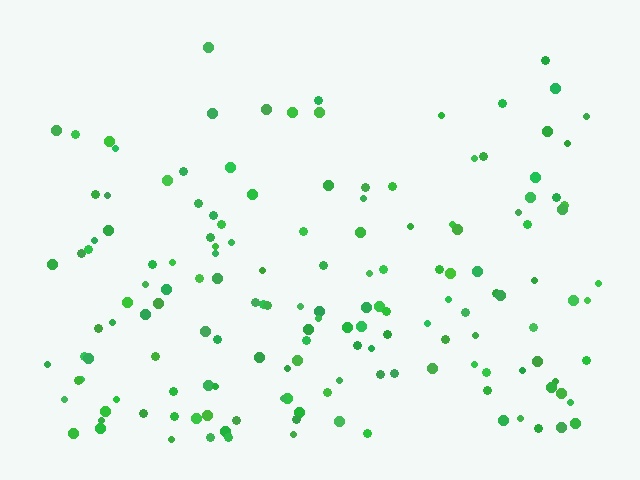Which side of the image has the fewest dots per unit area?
The top.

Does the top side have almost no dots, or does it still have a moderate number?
Still a moderate number, just noticeably fewer than the bottom.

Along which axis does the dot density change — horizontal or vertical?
Vertical.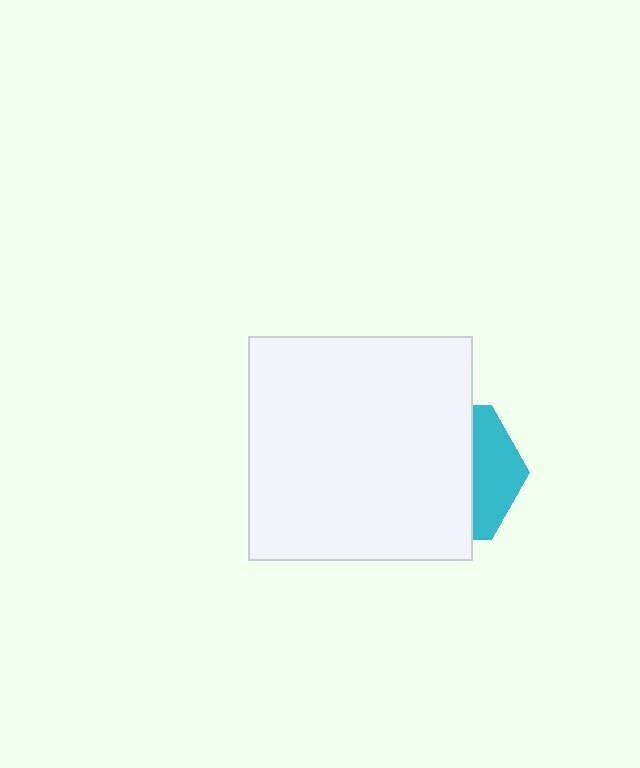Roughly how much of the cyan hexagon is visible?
A small part of it is visible (roughly 32%).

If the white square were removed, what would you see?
You would see the complete cyan hexagon.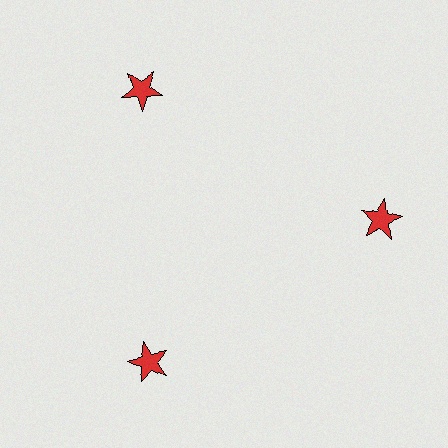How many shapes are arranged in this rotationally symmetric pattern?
There are 3 shapes, arranged in 3 groups of 1.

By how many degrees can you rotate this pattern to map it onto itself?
The pattern maps onto itself every 120 degrees of rotation.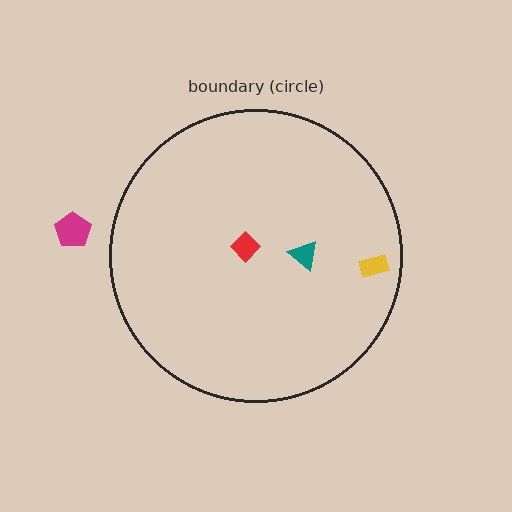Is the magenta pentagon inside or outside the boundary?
Outside.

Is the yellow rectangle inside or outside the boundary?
Inside.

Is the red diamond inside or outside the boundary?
Inside.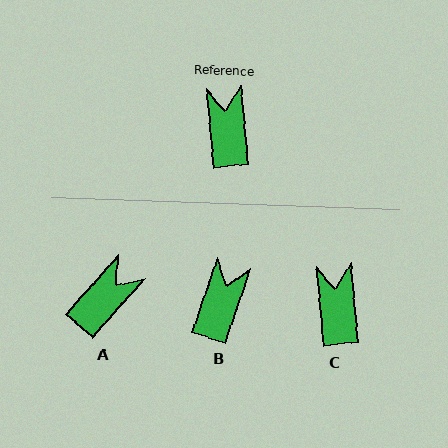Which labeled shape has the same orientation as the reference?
C.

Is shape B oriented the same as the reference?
No, it is off by about 25 degrees.